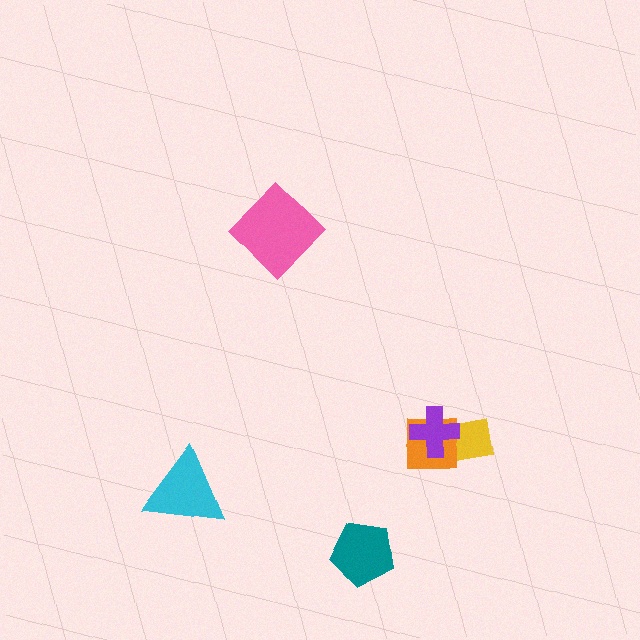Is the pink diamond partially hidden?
No, no other shape covers it.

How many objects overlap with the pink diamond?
0 objects overlap with the pink diamond.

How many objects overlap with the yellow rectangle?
2 objects overlap with the yellow rectangle.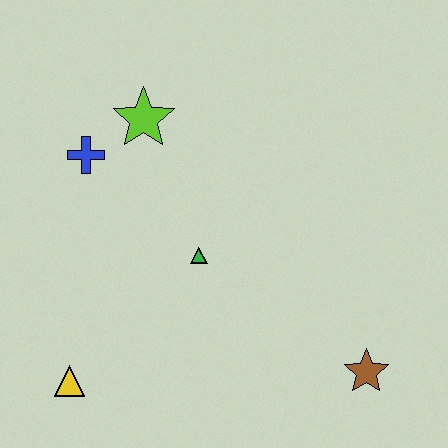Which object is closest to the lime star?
The blue cross is closest to the lime star.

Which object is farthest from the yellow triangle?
The brown star is farthest from the yellow triangle.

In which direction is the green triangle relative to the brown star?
The green triangle is to the left of the brown star.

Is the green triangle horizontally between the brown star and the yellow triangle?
Yes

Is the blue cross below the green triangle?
No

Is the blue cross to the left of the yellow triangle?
No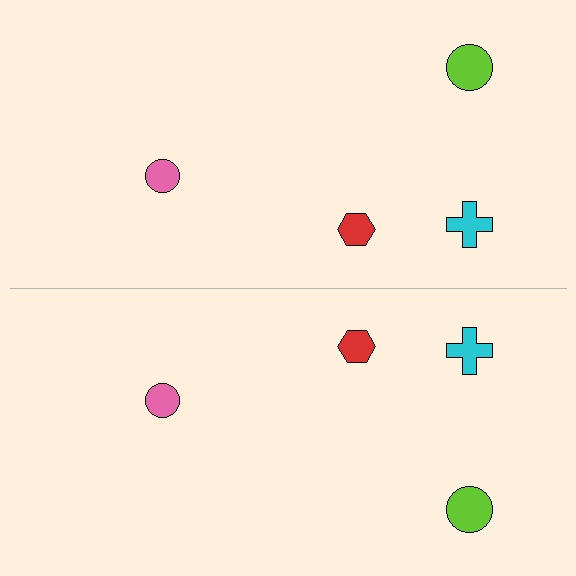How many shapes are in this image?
There are 8 shapes in this image.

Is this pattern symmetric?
Yes, this pattern has bilateral (reflection) symmetry.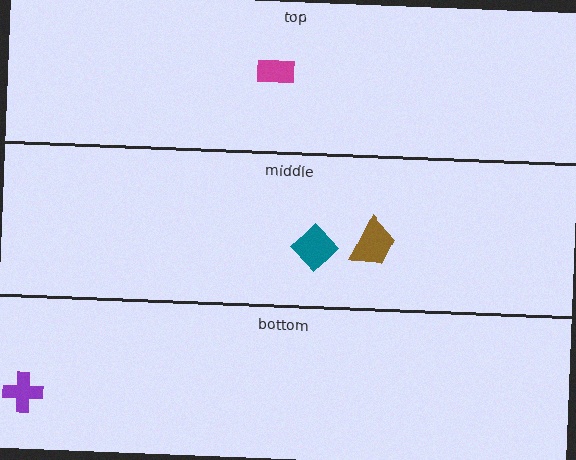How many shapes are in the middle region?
2.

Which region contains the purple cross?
The bottom region.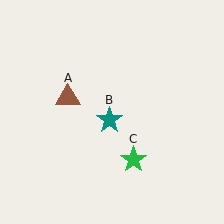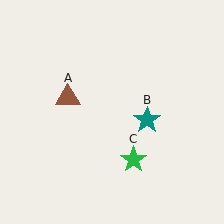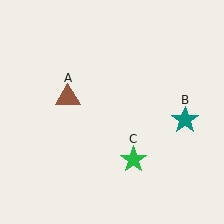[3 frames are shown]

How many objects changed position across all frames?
1 object changed position: teal star (object B).